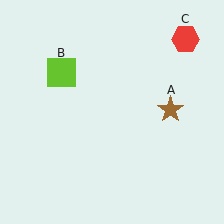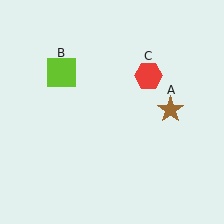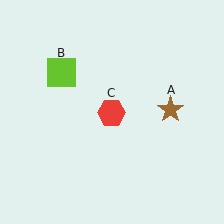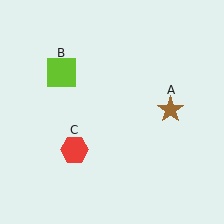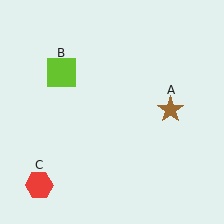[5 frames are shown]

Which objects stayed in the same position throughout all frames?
Brown star (object A) and lime square (object B) remained stationary.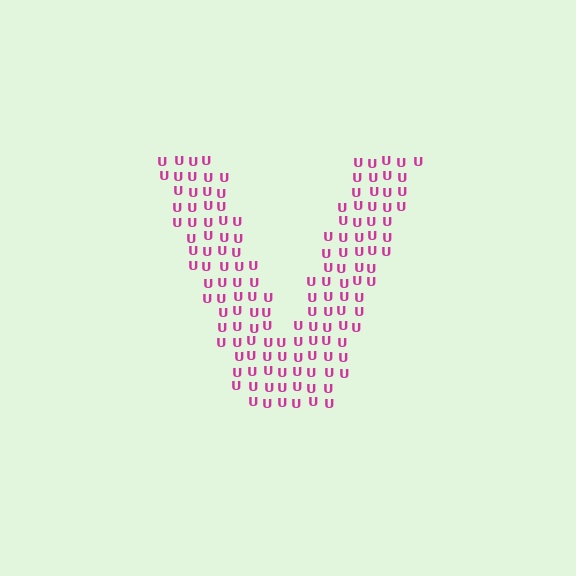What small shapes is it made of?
It is made of small letter U's.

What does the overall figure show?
The overall figure shows the letter V.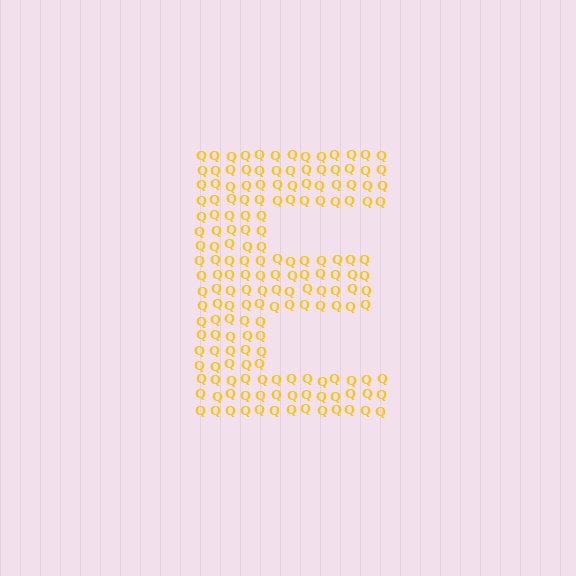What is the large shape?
The large shape is the letter E.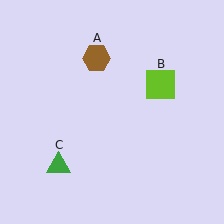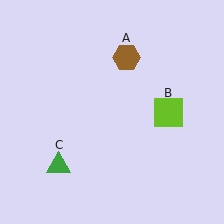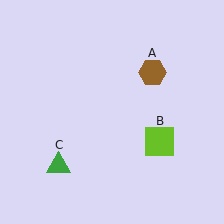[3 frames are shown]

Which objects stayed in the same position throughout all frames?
Green triangle (object C) remained stationary.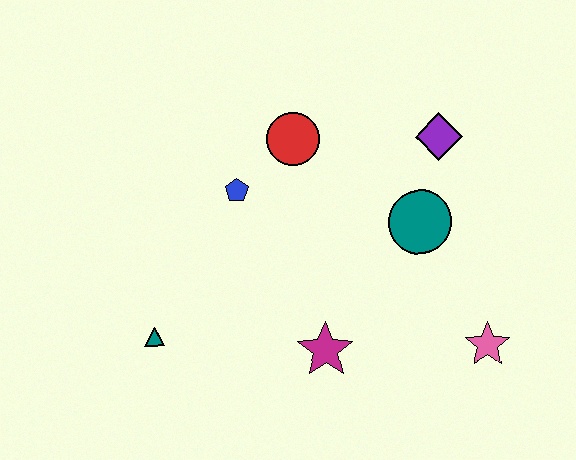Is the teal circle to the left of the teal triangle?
No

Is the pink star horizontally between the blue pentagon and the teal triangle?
No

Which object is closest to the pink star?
The teal circle is closest to the pink star.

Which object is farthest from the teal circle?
The teal triangle is farthest from the teal circle.